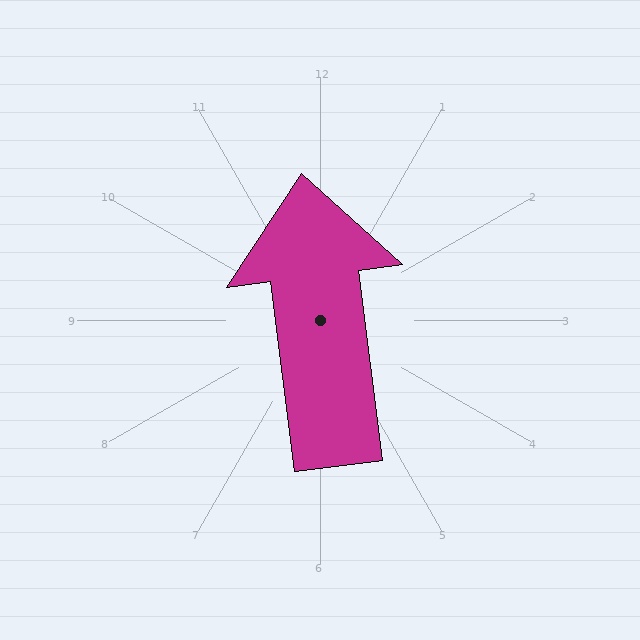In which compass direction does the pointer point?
North.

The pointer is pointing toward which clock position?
Roughly 12 o'clock.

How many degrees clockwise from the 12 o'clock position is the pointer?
Approximately 353 degrees.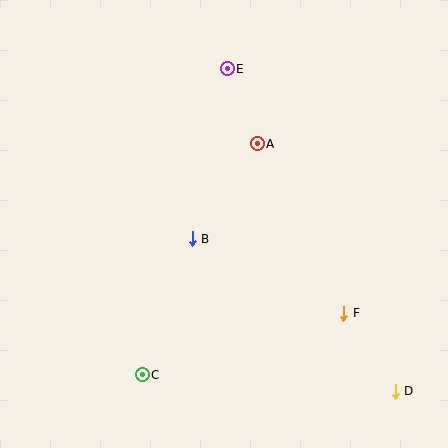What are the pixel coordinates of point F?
Point F is at (344, 313).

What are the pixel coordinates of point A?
Point A is at (257, 144).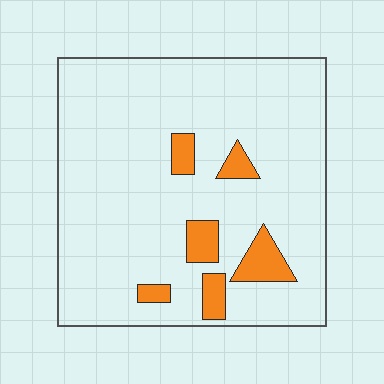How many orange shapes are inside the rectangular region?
6.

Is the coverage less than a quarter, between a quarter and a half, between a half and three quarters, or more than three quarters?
Less than a quarter.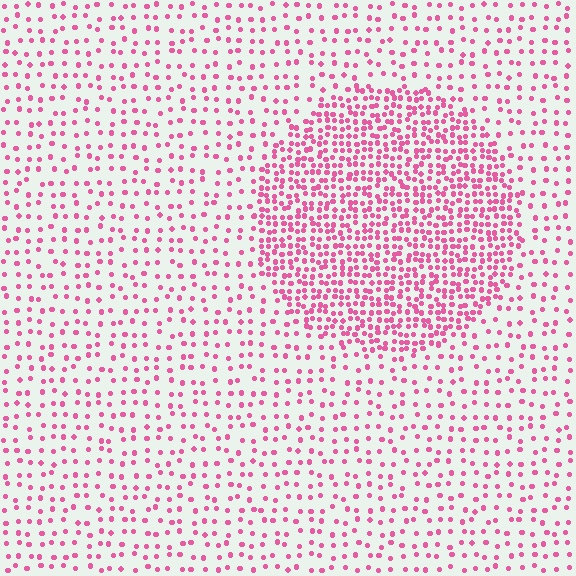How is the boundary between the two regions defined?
The boundary is defined by a change in element density (approximately 2.5x ratio). All elements are the same color, size, and shape.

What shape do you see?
I see a circle.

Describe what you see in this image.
The image contains small pink elements arranged at two different densities. A circle-shaped region is visible where the elements are more densely packed than the surrounding area.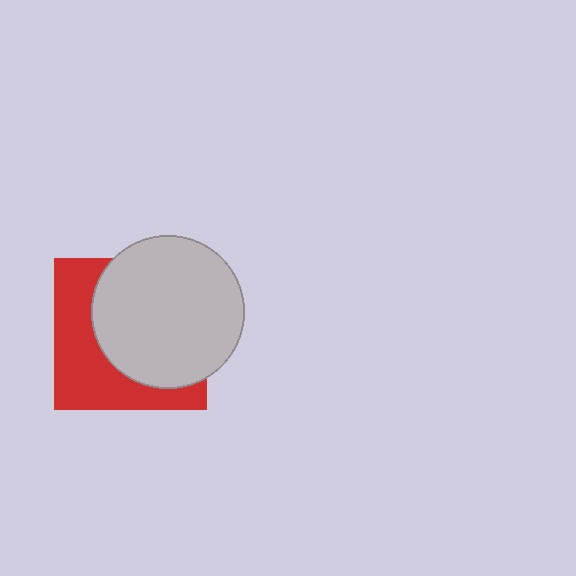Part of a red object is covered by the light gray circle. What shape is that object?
It is a square.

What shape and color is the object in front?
The object in front is a light gray circle.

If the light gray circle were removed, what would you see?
You would see the complete red square.